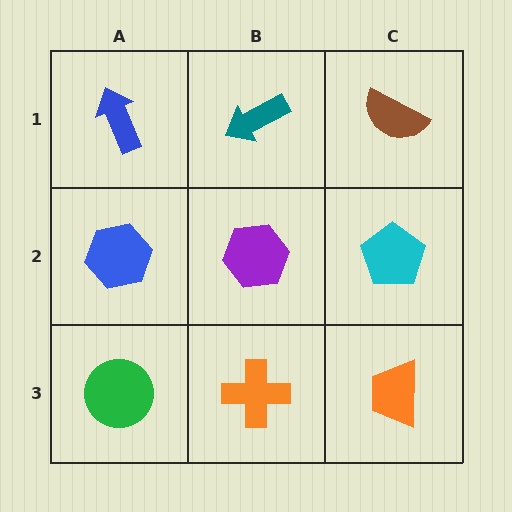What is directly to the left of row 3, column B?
A green circle.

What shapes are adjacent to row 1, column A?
A blue hexagon (row 2, column A), a teal arrow (row 1, column B).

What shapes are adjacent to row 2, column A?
A blue arrow (row 1, column A), a green circle (row 3, column A), a purple hexagon (row 2, column B).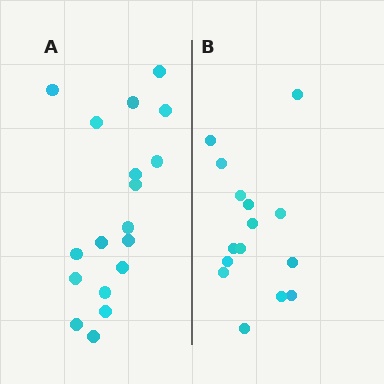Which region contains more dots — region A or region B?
Region A (the left region) has more dots.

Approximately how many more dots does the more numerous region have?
Region A has just a few more — roughly 2 or 3 more dots than region B.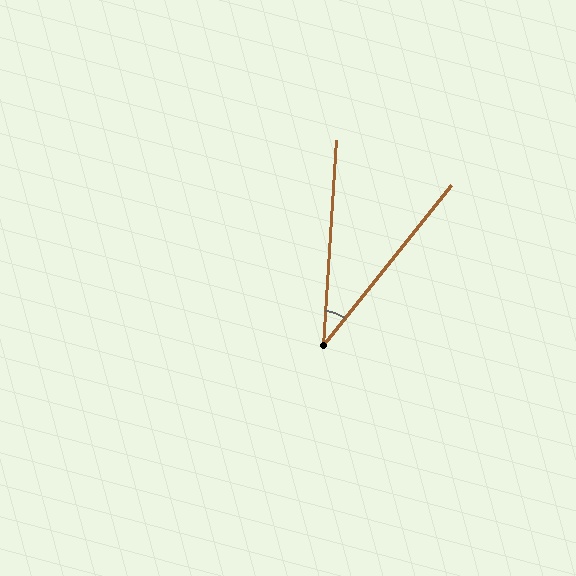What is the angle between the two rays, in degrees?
Approximately 35 degrees.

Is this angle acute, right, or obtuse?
It is acute.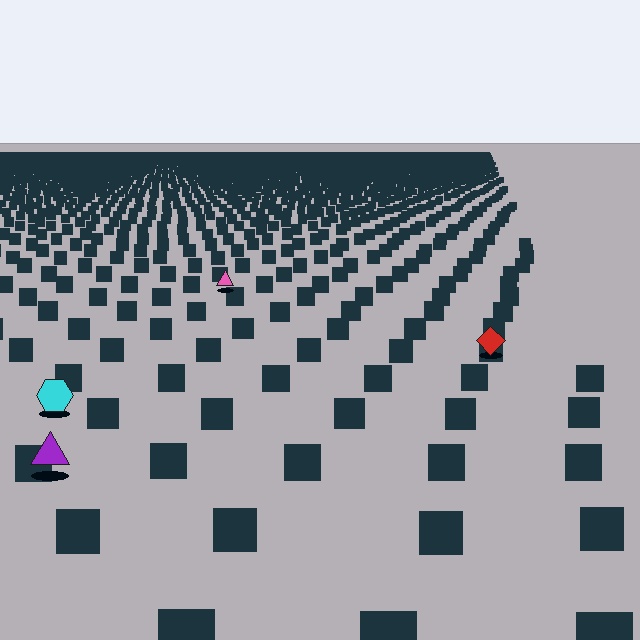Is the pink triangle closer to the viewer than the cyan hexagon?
No. The cyan hexagon is closer — you can tell from the texture gradient: the ground texture is coarser near it.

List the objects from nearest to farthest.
From nearest to farthest: the purple triangle, the cyan hexagon, the red diamond, the pink triangle.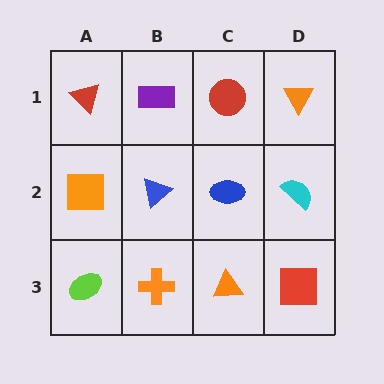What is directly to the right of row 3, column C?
A red square.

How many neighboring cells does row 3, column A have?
2.